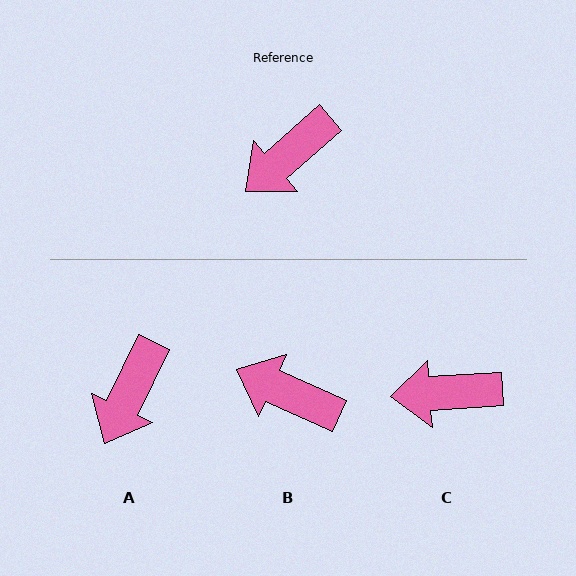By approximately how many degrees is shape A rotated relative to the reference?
Approximately 23 degrees counter-clockwise.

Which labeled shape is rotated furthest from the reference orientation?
B, about 66 degrees away.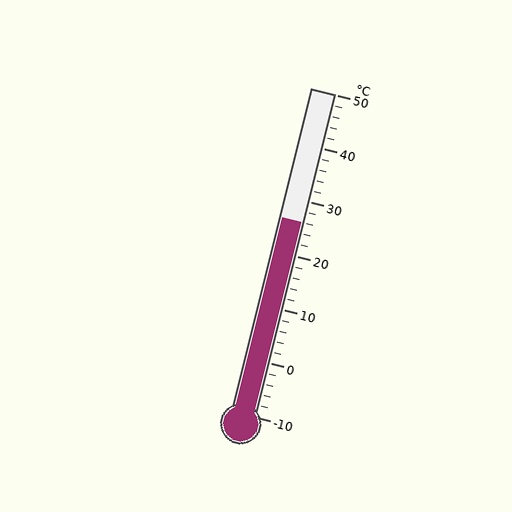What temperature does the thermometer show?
The thermometer shows approximately 26°C.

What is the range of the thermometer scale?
The thermometer scale ranges from -10°C to 50°C.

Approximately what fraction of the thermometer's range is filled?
The thermometer is filled to approximately 60% of its range.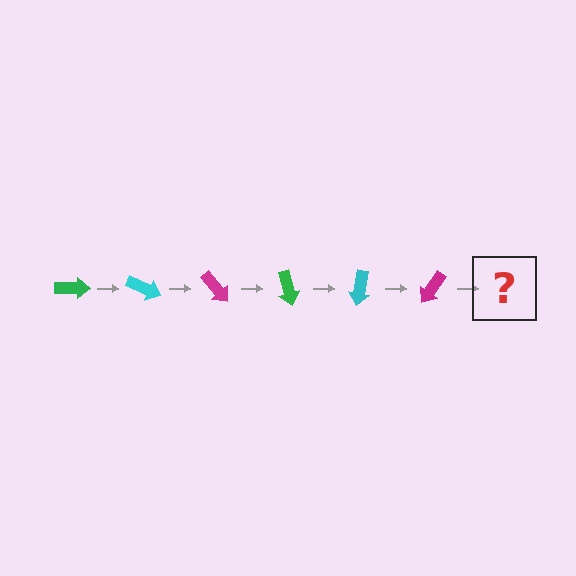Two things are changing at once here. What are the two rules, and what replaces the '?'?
The two rules are that it rotates 25 degrees each step and the color cycles through green, cyan, and magenta. The '?' should be a green arrow, rotated 150 degrees from the start.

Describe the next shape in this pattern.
It should be a green arrow, rotated 150 degrees from the start.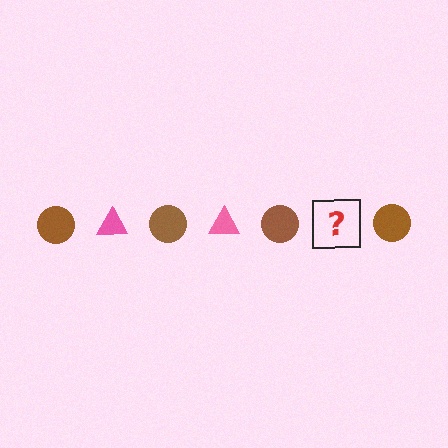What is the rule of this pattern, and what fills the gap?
The rule is that the pattern alternates between brown circle and pink triangle. The gap should be filled with a pink triangle.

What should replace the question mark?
The question mark should be replaced with a pink triangle.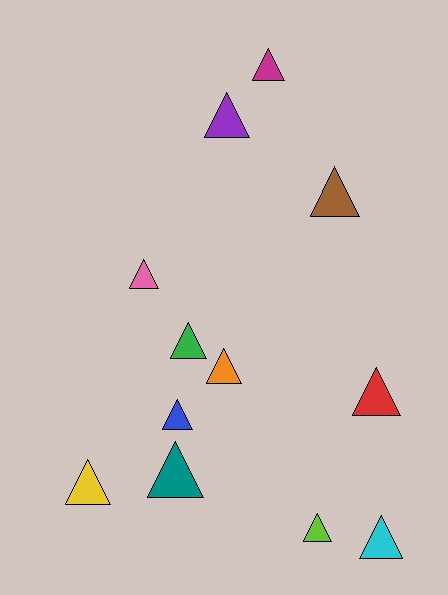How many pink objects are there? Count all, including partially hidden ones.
There is 1 pink object.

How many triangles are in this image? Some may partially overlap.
There are 12 triangles.